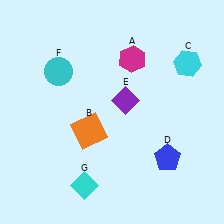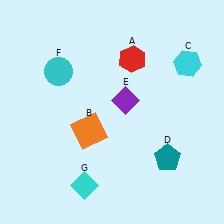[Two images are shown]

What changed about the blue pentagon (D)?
In Image 1, D is blue. In Image 2, it changed to teal.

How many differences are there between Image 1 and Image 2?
There are 2 differences between the two images.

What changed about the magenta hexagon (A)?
In Image 1, A is magenta. In Image 2, it changed to red.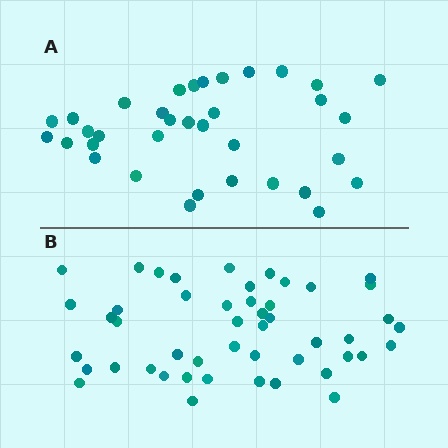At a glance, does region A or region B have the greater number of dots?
Region B (the bottom region) has more dots.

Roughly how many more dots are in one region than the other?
Region B has approximately 15 more dots than region A.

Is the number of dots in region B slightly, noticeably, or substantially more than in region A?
Region B has noticeably more, but not dramatically so. The ratio is roughly 1.4 to 1.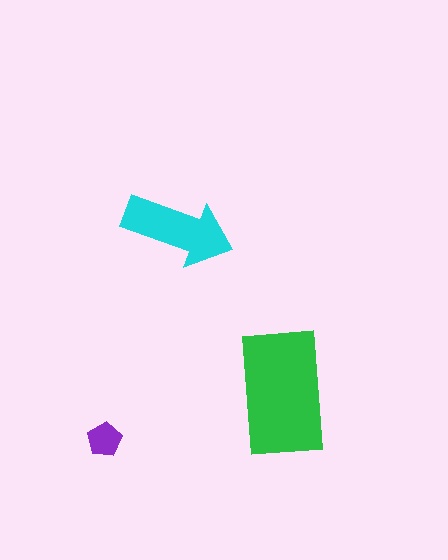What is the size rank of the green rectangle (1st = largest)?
1st.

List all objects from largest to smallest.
The green rectangle, the cyan arrow, the purple pentagon.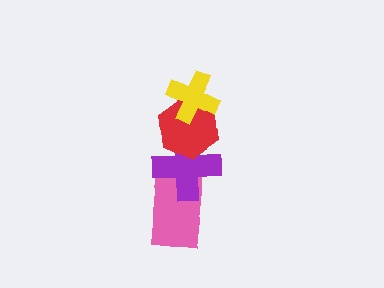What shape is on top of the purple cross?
The red hexagon is on top of the purple cross.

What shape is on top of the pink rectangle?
The purple cross is on top of the pink rectangle.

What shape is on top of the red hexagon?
The yellow cross is on top of the red hexagon.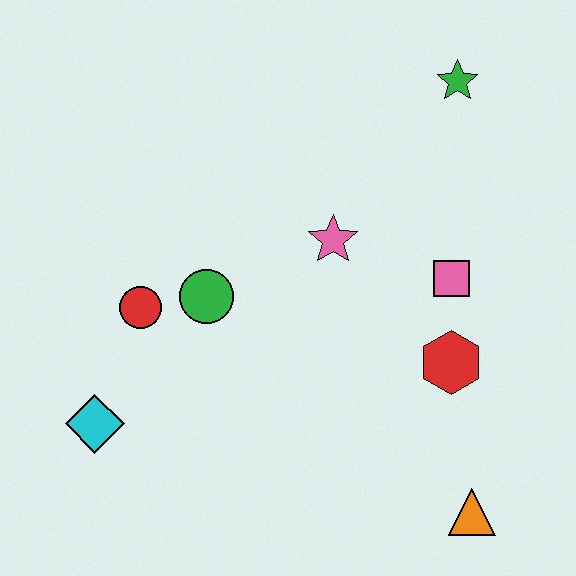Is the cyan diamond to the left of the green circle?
Yes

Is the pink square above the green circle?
Yes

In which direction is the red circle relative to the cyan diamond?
The red circle is above the cyan diamond.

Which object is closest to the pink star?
The pink square is closest to the pink star.